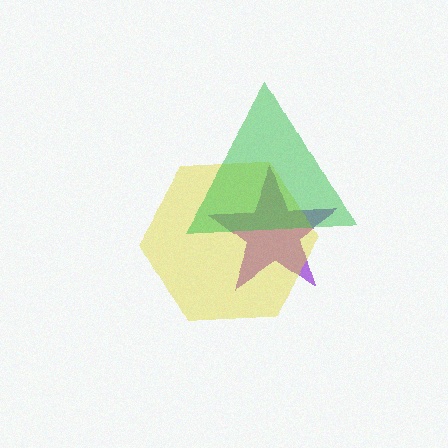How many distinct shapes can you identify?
There are 3 distinct shapes: a purple star, a yellow hexagon, a green triangle.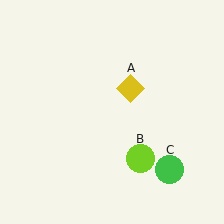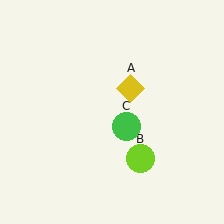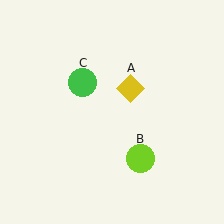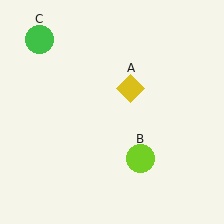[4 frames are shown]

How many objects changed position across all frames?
1 object changed position: green circle (object C).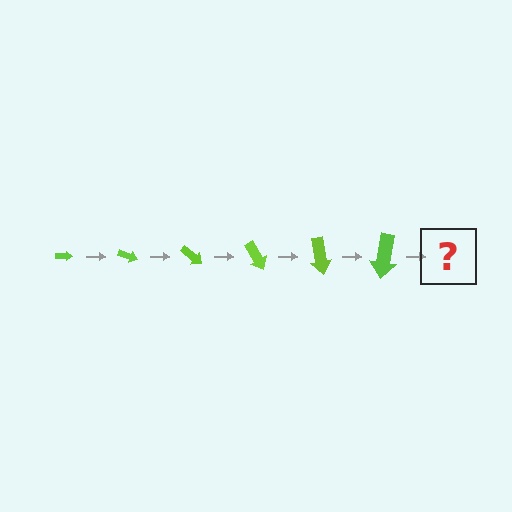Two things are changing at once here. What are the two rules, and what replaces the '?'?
The two rules are that the arrow grows larger each step and it rotates 20 degrees each step. The '?' should be an arrow, larger than the previous one and rotated 120 degrees from the start.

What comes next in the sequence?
The next element should be an arrow, larger than the previous one and rotated 120 degrees from the start.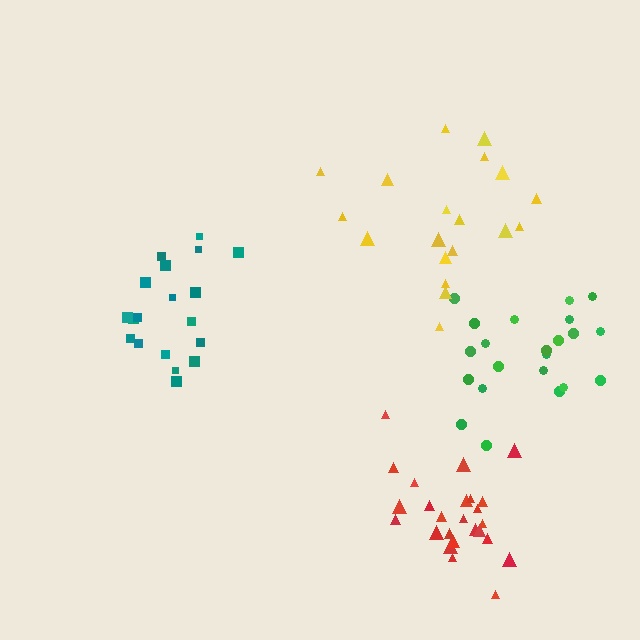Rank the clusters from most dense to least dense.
red, teal, green, yellow.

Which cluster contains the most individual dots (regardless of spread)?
Red (25).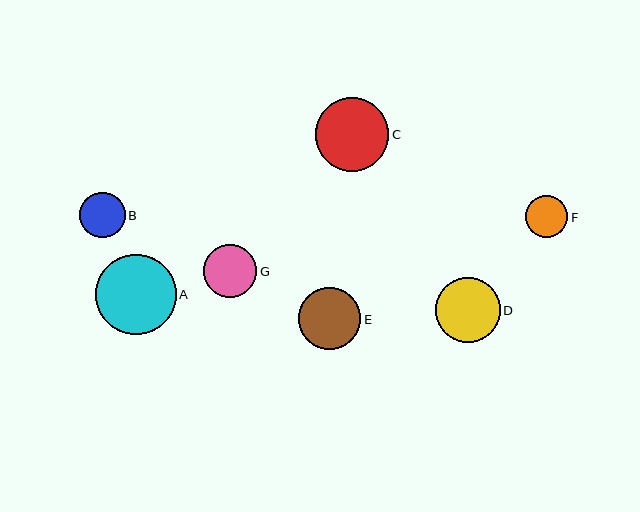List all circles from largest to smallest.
From largest to smallest: A, C, D, E, G, B, F.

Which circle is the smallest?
Circle F is the smallest with a size of approximately 42 pixels.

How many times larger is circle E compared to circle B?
Circle E is approximately 1.4 times the size of circle B.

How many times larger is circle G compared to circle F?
Circle G is approximately 1.3 times the size of circle F.